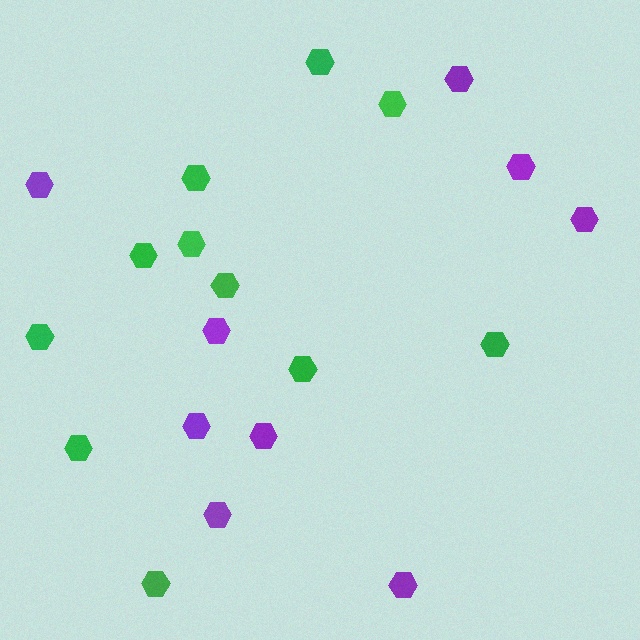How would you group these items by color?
There are 2 groups: one group of green hexagons (11) and one group of purple hexagons (9).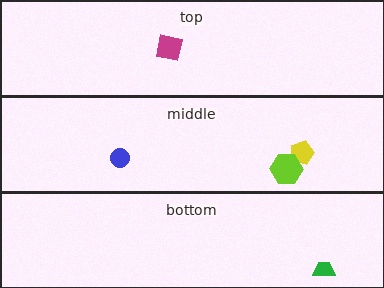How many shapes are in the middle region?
3.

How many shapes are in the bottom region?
1.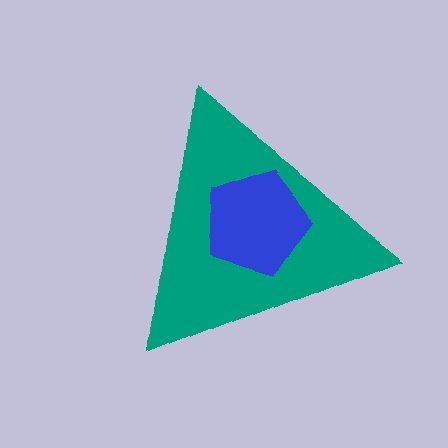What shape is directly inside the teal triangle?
The blue pentagon.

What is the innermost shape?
The blue pentagon.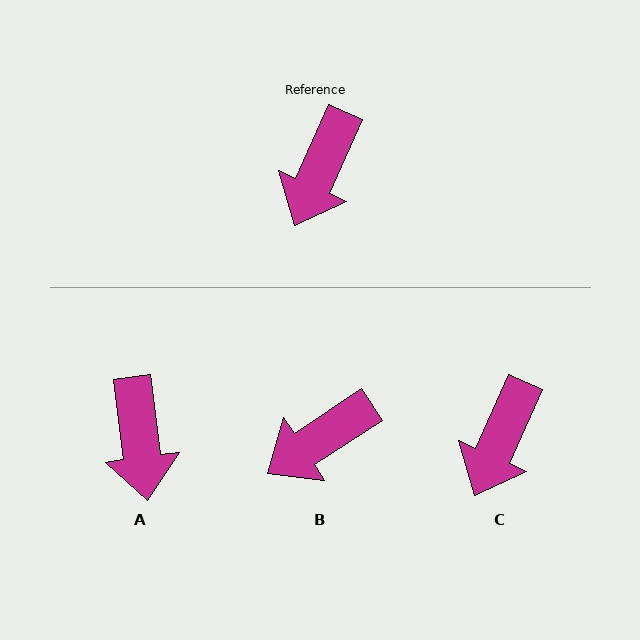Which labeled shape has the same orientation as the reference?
C.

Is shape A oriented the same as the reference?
No, it is off by about 32 degrees.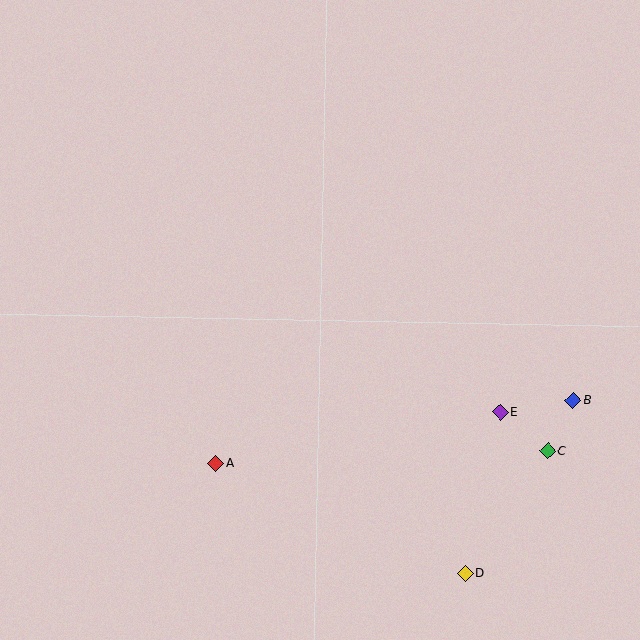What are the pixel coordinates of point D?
Point D is at (466, 573).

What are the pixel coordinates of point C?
Point C is at (548, 451).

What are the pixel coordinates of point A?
Point A is at (216, 463).